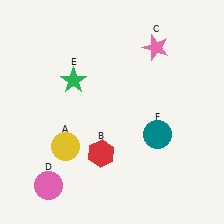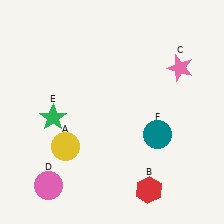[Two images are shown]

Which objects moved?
The objects that moved are: the red hexagon (B), the pink star (C), the green star (E).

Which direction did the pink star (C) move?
The pink star (C) moved right.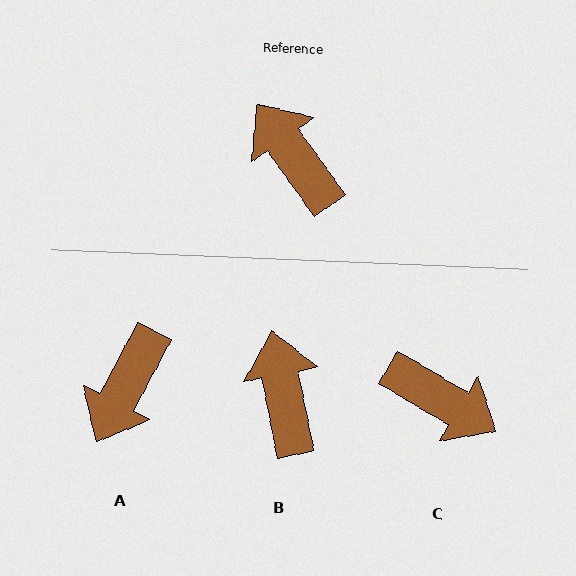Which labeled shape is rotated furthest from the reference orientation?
C, about 156 degrees away.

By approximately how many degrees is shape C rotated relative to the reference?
Approximately 156 degrees clockwise.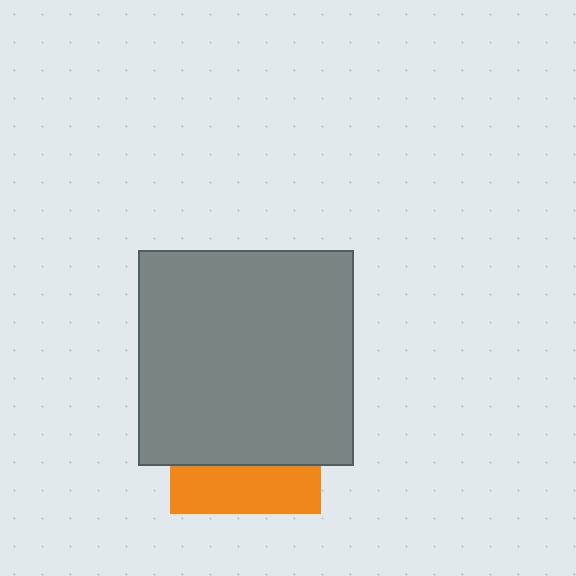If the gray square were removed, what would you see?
You would see the complete orange square.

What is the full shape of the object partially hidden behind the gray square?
The partially hidden object is an orange square.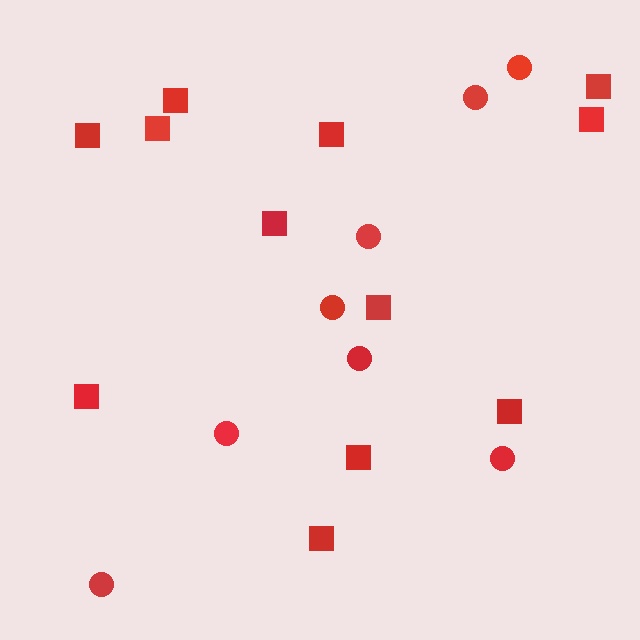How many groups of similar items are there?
There are 2 groups: one group of squares (12) and one group of circles (8).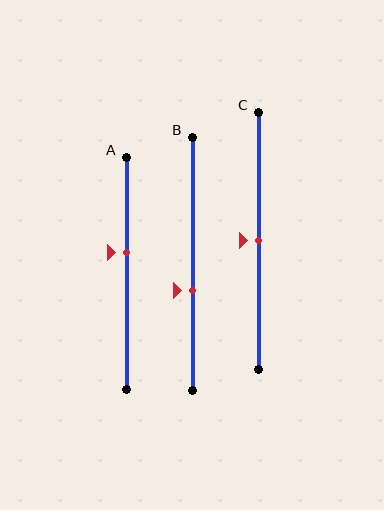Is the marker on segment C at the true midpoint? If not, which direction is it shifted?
Yes, the marker on segment C is at the true midpoint.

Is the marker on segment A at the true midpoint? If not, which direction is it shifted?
No, the marker on segment A is shifted upward by about 9% of the segment length.